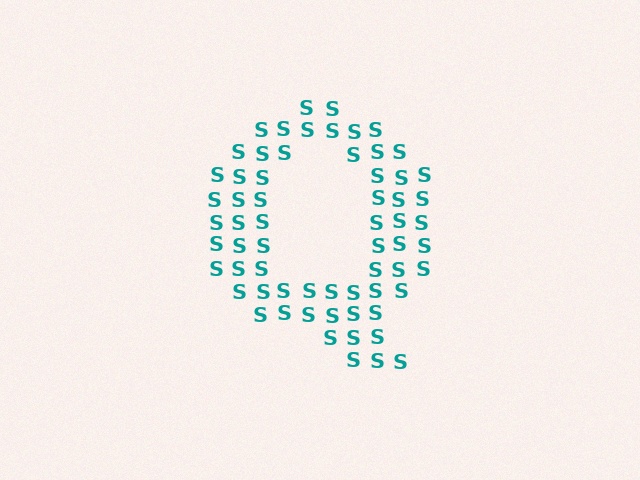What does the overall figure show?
The overall figure shows the letter Q.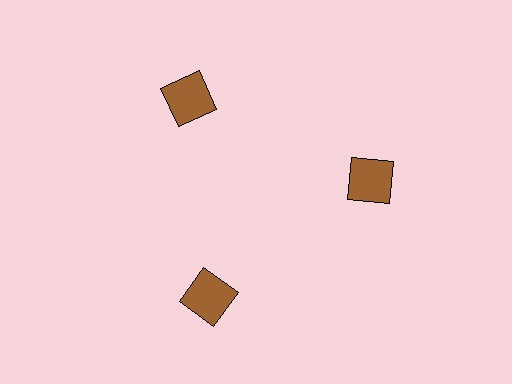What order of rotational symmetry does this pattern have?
This pattern has 3-fold rotational symmetry.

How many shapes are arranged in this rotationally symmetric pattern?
There are 3 shapes, arranged in 3 groups of 1.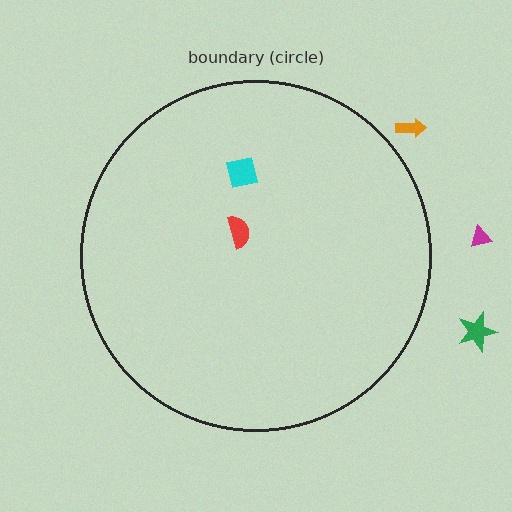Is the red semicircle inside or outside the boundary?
Inside.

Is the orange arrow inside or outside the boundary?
Outside.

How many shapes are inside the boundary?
2 inside, 3 outside.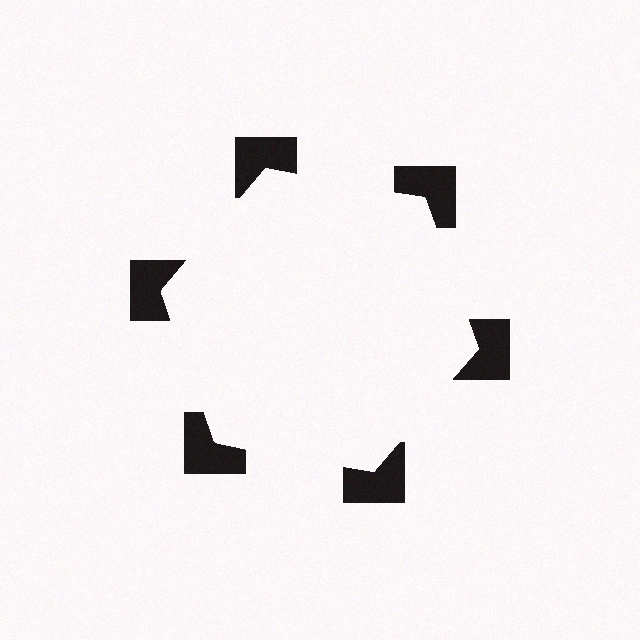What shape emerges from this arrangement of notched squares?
An illusory hexagon — its edges are inferred from the aligned wedge cuts in the notched squares, not physically drawn.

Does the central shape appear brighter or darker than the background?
It typically appears slightly brighter than the background, even though no actual brightness change is drawn.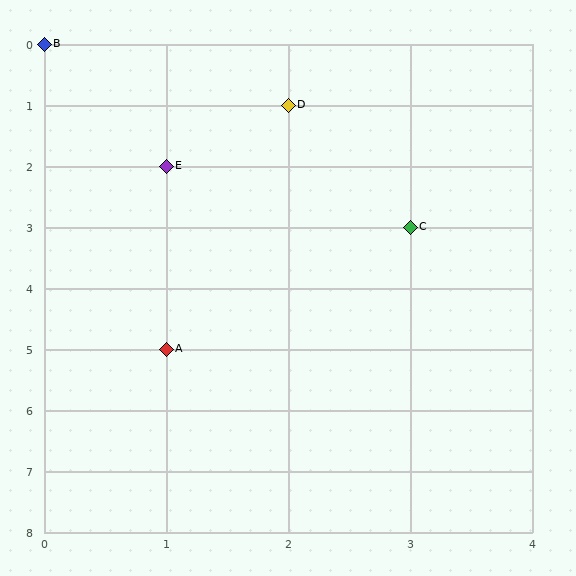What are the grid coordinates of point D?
Point D is at grid coordinates (2, 1).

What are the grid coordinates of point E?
Point E is at grid coordinates (1, 2).